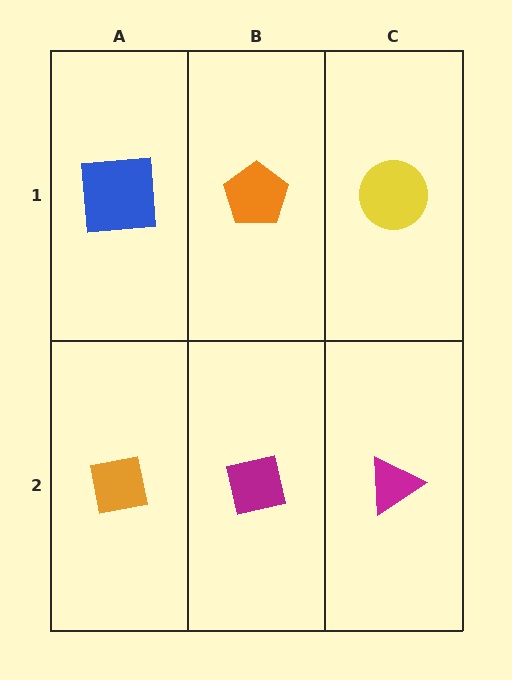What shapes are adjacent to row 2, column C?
A yellow circle (row 1, column C), a magenta square (row 2, column B).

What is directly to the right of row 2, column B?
A magenta triangle.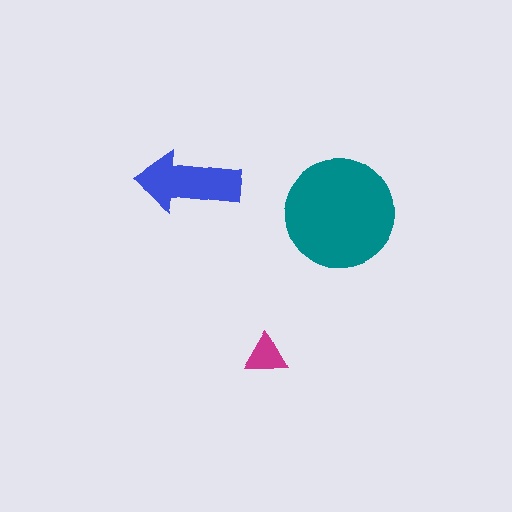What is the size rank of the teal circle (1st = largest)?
1st.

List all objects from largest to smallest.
The teal circle, the blue arrow, the magenta triangle.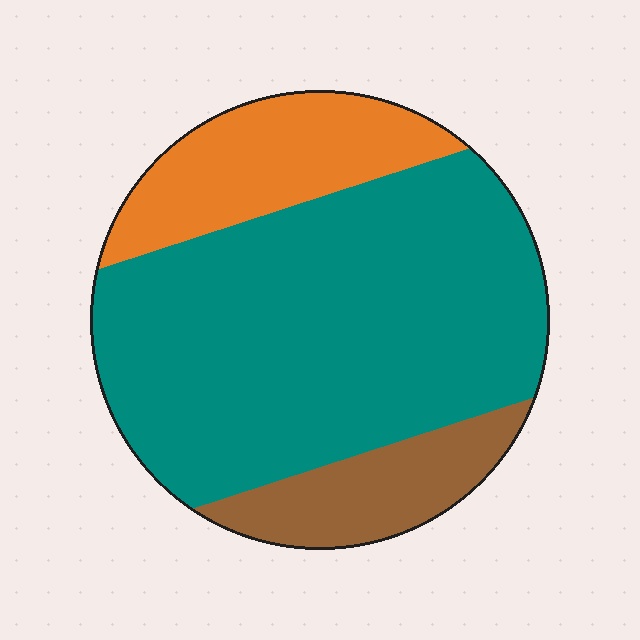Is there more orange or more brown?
Orange.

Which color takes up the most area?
Teal, at roughly 65%.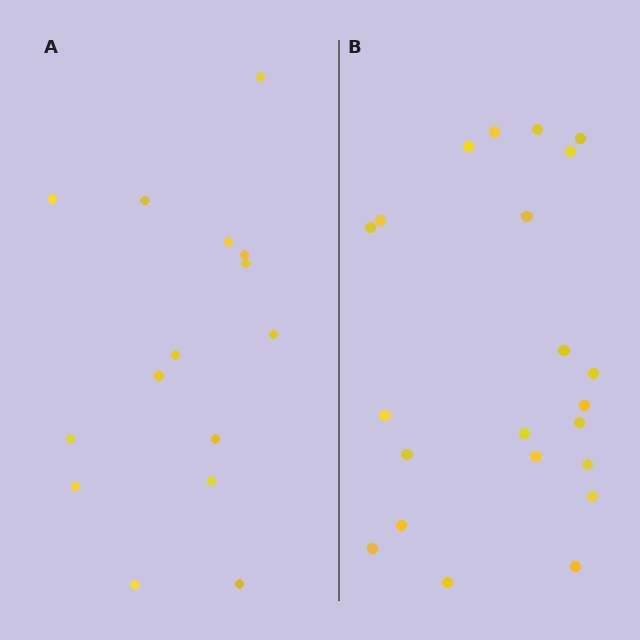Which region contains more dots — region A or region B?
Region B (the right region) has more dots.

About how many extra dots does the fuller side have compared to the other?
Region B has roughly 8 or so more dots than region A.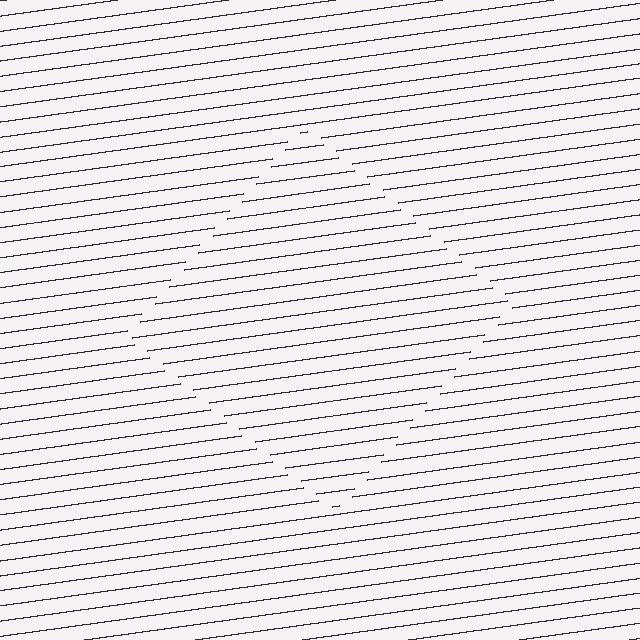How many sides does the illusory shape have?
4 sides — the line-ends trace a square.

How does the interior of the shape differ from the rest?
The interior of the shape contains the same grating, shifted by half a period — the contour is defined by the phase discontinuity where line-ends from the inner and outer gratings abut.